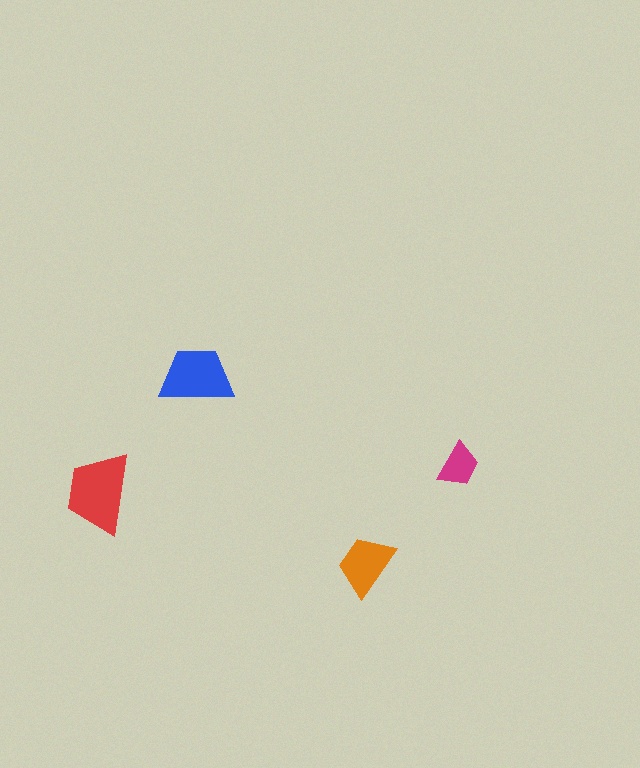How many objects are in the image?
There are 4 objects in the image.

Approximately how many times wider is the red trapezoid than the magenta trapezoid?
About 2 times wider.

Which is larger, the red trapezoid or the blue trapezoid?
The red one.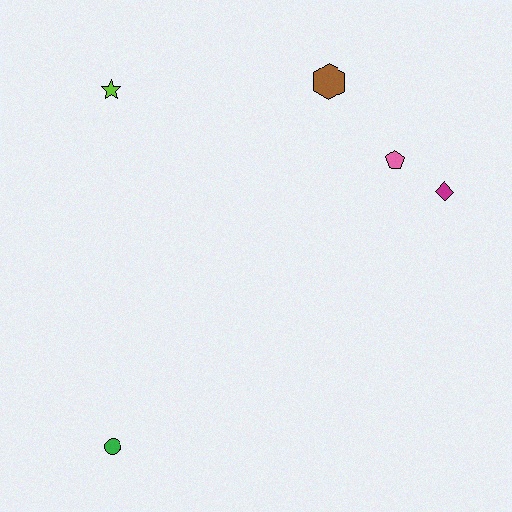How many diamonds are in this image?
There is 1 diamond.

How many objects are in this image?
There are 5 objects.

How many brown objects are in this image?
There is 1 brown object.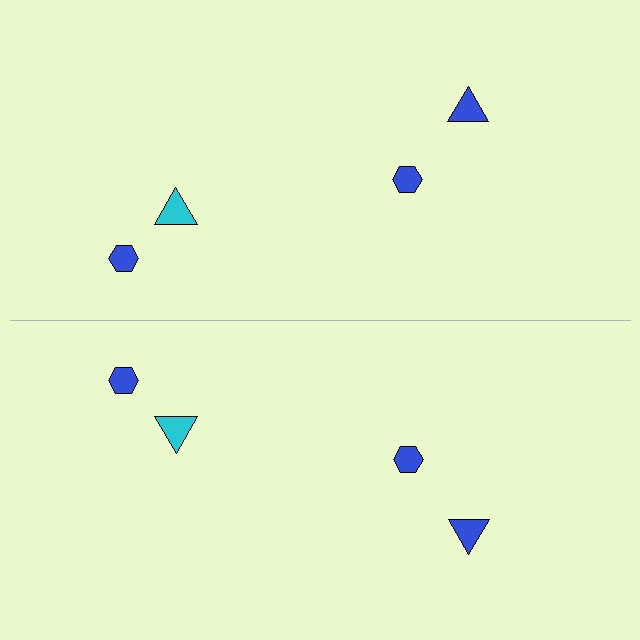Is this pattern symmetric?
Yes, this pattern has bilateral (reflection) symmetry.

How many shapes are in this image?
There are 8 shapes in this image.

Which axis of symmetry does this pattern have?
The pattern has a horizontal axis of symmetry running through the center of the image.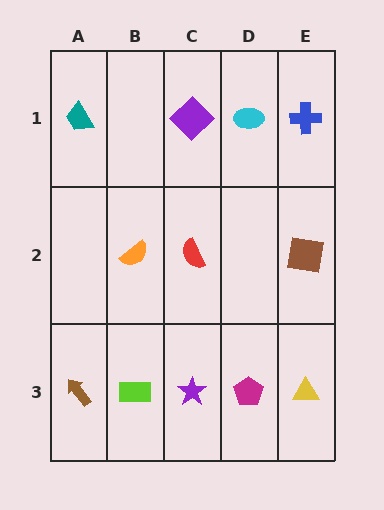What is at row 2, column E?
A brown square.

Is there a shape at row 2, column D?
No, that cell is empty.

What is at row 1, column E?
A blue cross.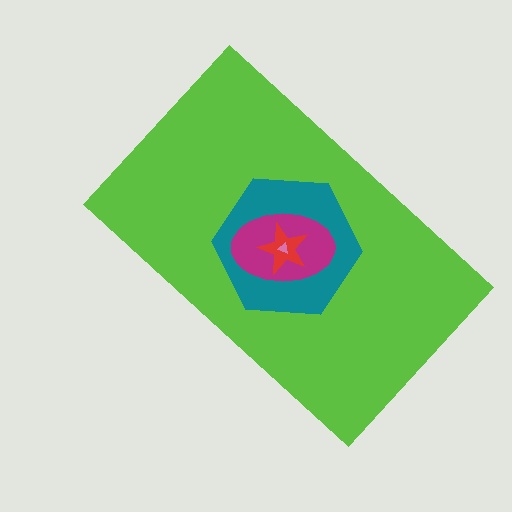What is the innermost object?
The pink triangle.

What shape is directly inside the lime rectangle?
The teal hexagon.